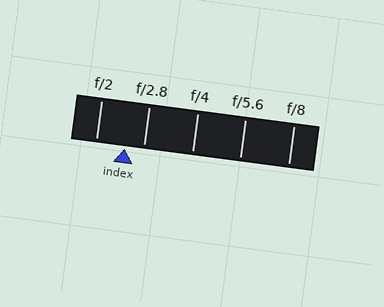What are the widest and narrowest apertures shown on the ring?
The widest aperture shown is f/2 and the narrowest is f/8.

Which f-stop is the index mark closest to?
The index mark is closest to f/2.8.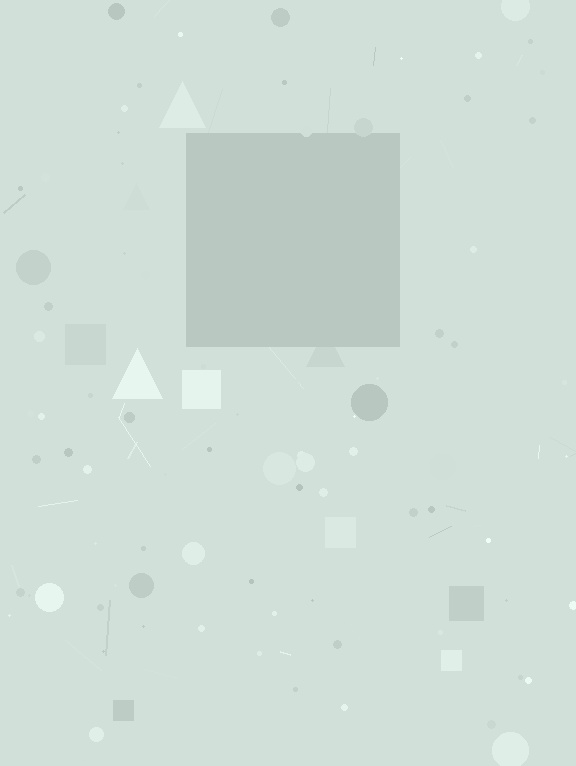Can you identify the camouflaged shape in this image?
The camouflaged shape is a square.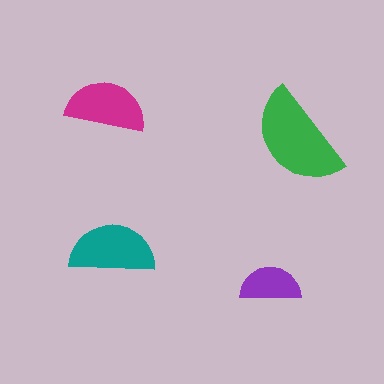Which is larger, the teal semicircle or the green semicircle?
The green one.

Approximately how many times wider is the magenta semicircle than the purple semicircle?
About 1.5 times wider.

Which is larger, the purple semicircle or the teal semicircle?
The teal one.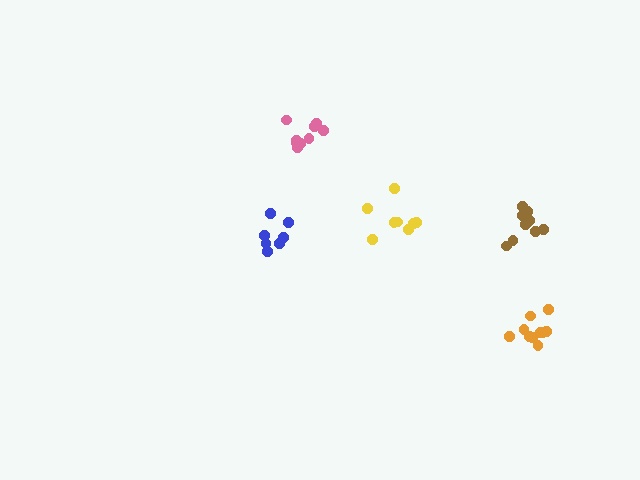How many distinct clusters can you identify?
There are 5 distinct clusters.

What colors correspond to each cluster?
The clusters are colored: pink, brown, orange, yellow, blue.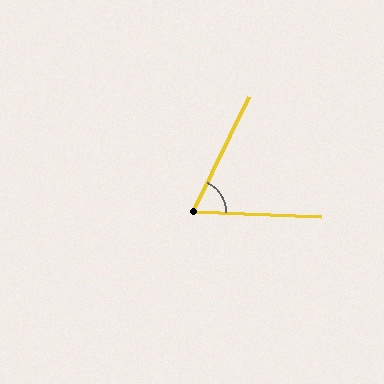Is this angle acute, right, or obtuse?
It is acute.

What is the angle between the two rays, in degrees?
Approximately 66 degrees.